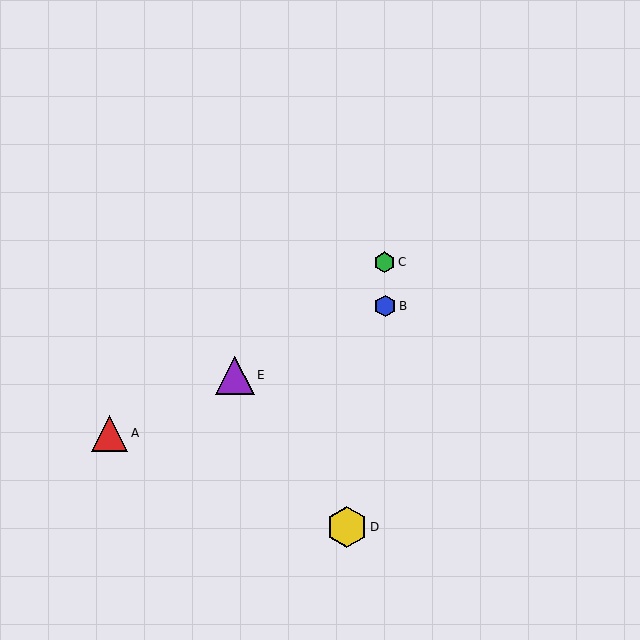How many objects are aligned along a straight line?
3 objects (A, B, E) are aligned along a straight line.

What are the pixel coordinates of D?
Object D is at (347, 527).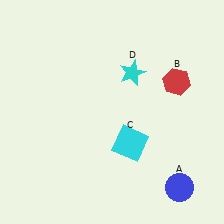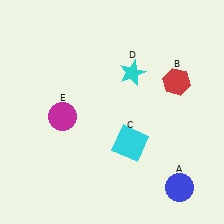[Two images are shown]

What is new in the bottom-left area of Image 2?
A magenta circle (E) was added in the bottom-left area of Image 2.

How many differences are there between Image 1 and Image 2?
There is 1 difference between the two images.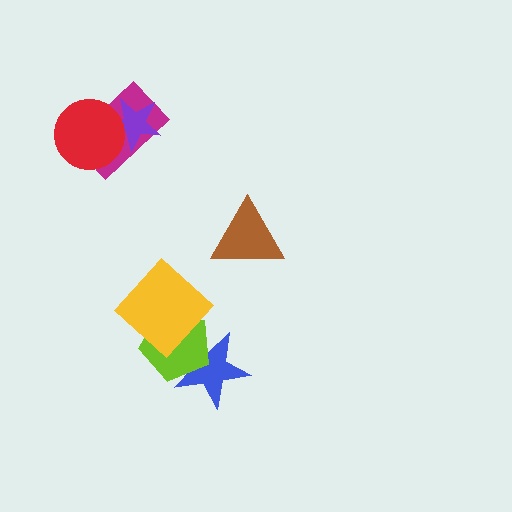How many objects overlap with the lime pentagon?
2 objects overlap with the lime pentagon.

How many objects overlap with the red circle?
2 objects overlap with the red circle.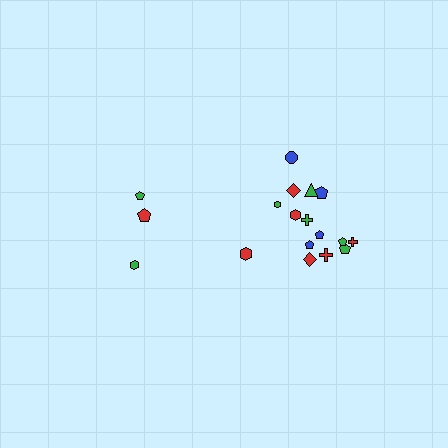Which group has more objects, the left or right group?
The right group.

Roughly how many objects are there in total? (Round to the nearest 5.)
Roughly 20 objects in total.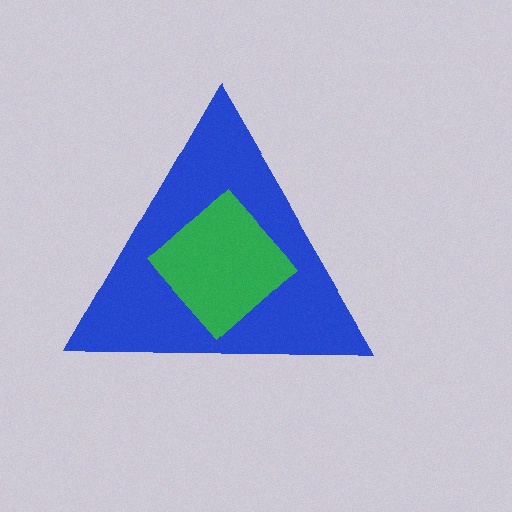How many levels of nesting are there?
2.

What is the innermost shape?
The green diamond.